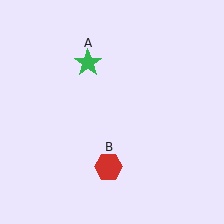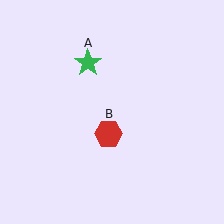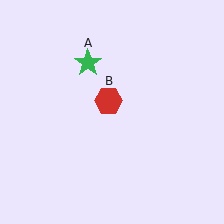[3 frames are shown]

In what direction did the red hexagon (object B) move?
The red hexagon (object B) moved up.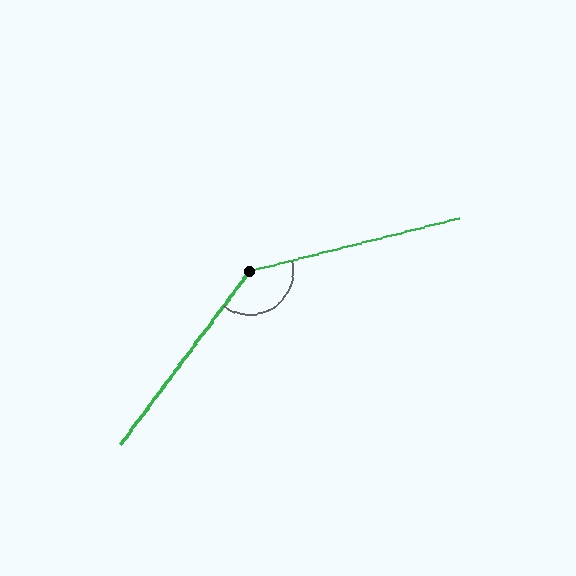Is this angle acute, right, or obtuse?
It is obtuse.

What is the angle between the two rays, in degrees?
Approximately 141 degrees.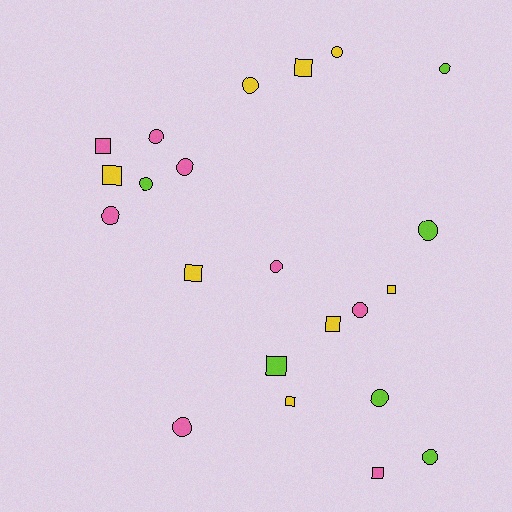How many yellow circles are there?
There are 2 yellow circles.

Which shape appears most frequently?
Circle, with 13 objects.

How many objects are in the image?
There are 22 objects.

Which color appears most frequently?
Pink, with 8 objects.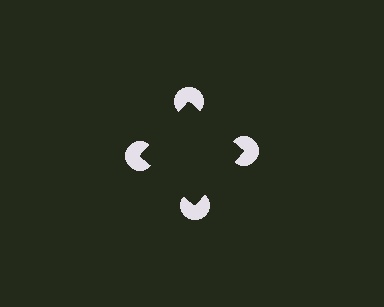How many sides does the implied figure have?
4 sides.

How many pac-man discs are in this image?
There are 4 — one at each vertex of the illusory square.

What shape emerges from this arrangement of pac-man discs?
An illusory square — its edges are inferred from the aligned wedge cuts in the pac-man discs, not physically drawn.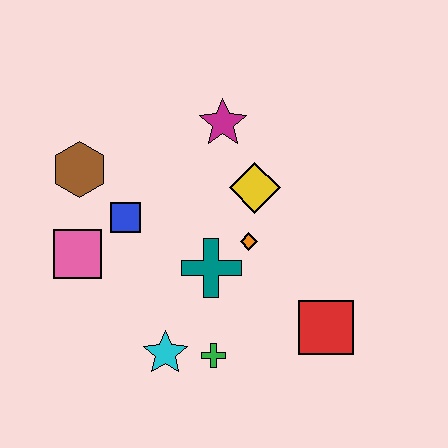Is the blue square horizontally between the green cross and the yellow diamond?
No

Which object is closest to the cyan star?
The green cross is closest to the cyan star.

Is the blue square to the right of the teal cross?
No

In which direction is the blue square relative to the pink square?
The blue square is to the right of the pink square.